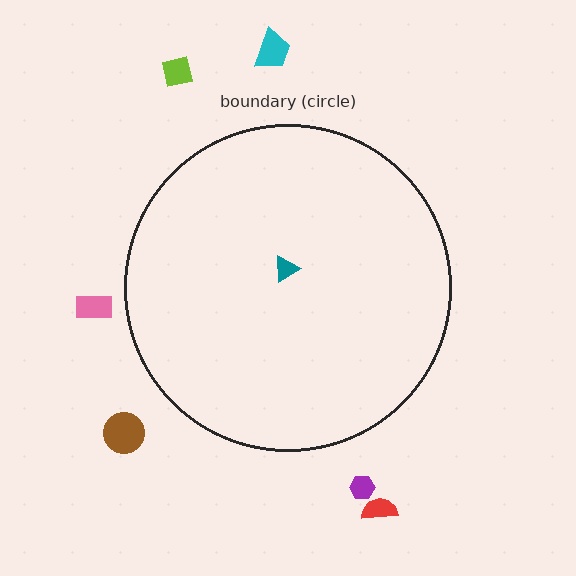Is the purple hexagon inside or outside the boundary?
Outside.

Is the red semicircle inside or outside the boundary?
Outside.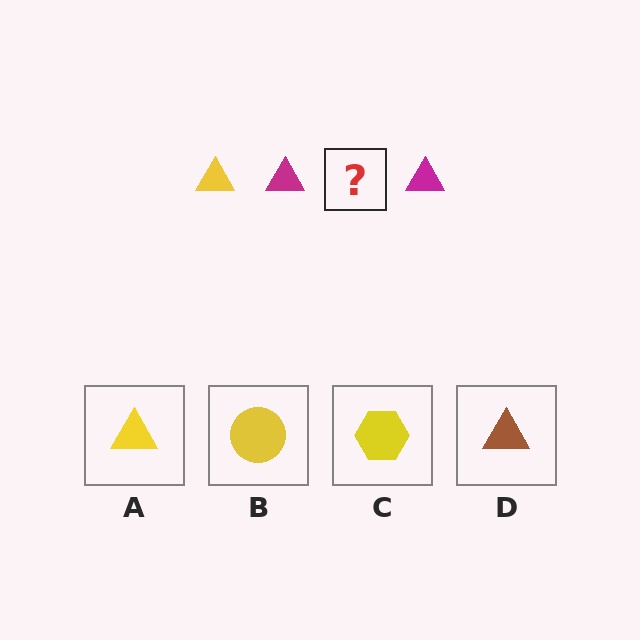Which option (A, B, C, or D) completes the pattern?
A.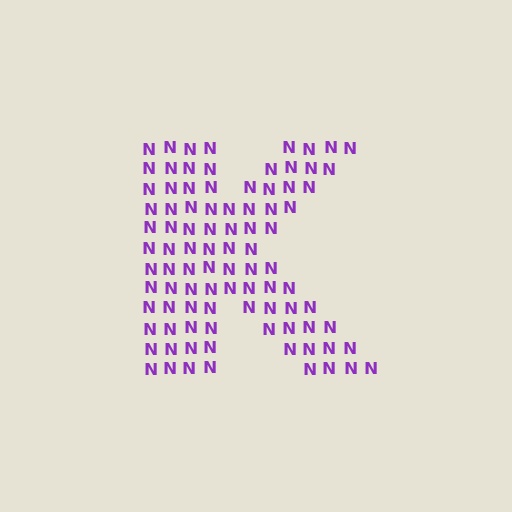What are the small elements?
The small elements are letter N's.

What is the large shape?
The large shape is the letter K.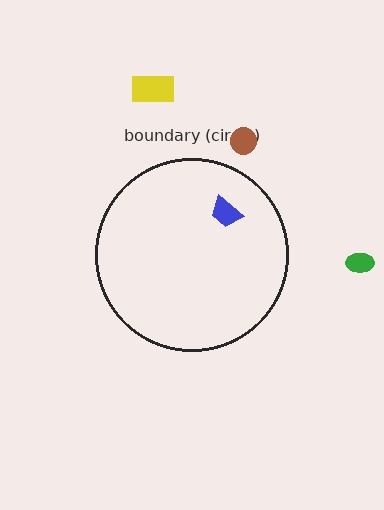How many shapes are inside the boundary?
1 inside, 3 outside.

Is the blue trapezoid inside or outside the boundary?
Inside.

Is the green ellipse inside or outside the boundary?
Outside.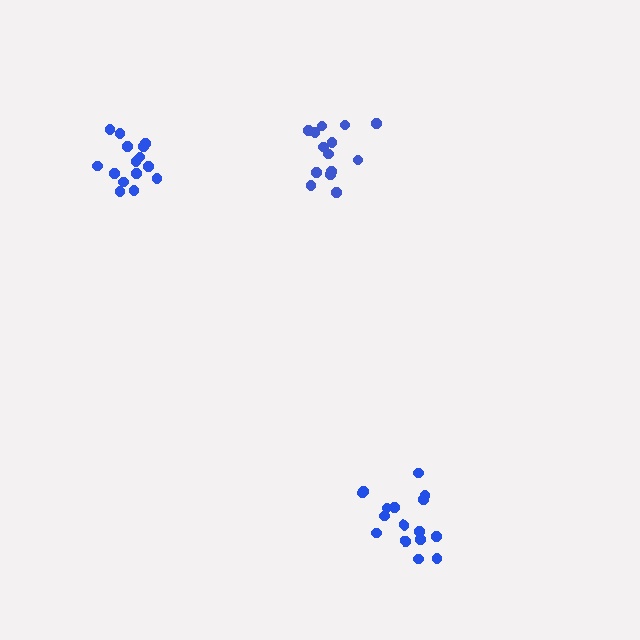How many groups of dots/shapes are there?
There are 3 groups.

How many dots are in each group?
Group 1: 14 dots, Group 2: 16 dots, Group 3: 16 dots (46 total).